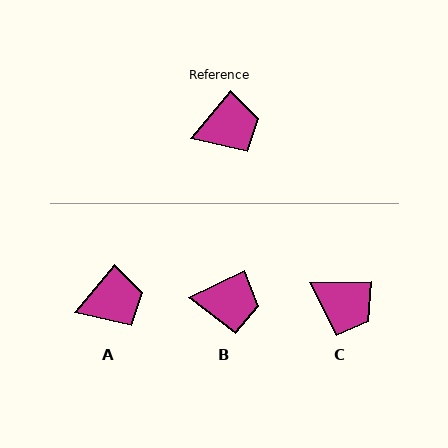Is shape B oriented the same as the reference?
No, it is off by about 24 degrees.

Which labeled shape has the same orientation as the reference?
A.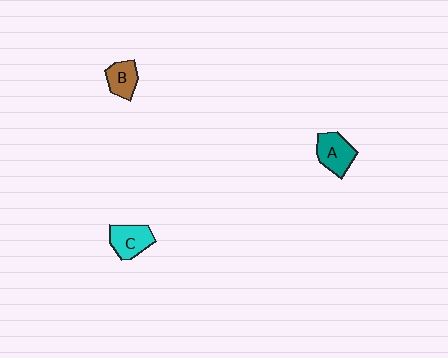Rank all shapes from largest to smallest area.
From largest to smallest: A (teal), C (cyan), B (brown).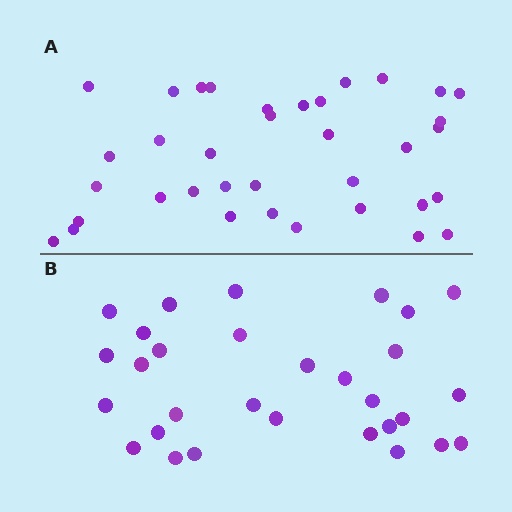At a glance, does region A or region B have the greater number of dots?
Region A (the top region) has more dots.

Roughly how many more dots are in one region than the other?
Region A has about 6 more dots than region B.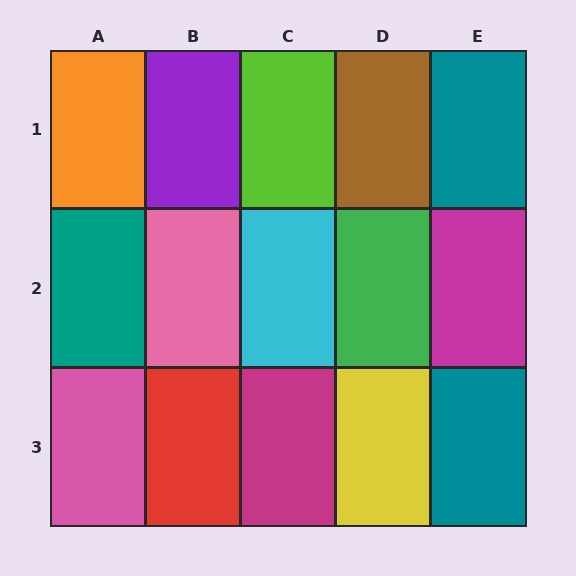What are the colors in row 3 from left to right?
Pink, red, magenta, yellow, teal.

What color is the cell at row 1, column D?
Brown.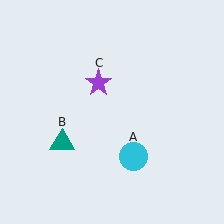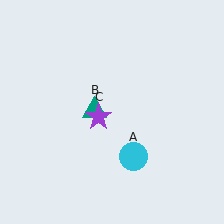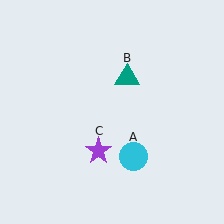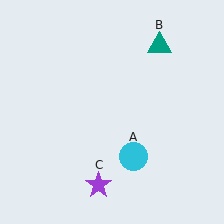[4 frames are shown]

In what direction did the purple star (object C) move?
The purple star (object C) moved down.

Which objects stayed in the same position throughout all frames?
Cyan circle (object A) remained stationary.